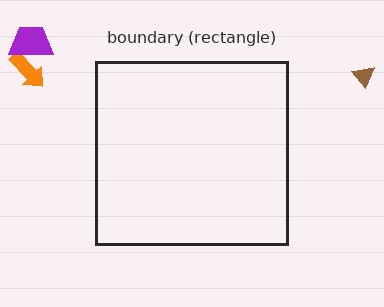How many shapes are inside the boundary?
0 inside, 3 outside.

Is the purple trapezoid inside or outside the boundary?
Outside.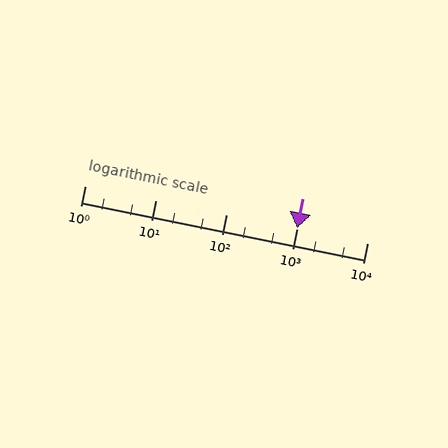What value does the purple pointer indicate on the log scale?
The pointer indicates approximately 1000.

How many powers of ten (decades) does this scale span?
The scale spans 4 decades, from 1 to 10000.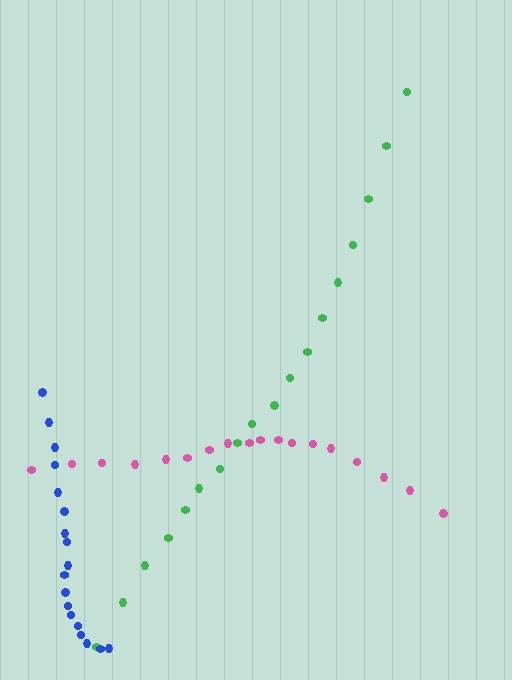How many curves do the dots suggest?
There are 3 distinct paths.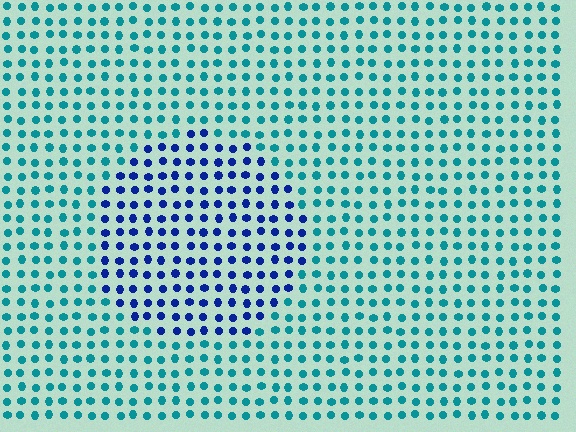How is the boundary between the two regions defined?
The boundary is defined purely by a slight shift in hue (about 47 degrees). Spacing, size, and orientation are identical on both sides.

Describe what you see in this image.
The image is filled with small teal elements in a uniform arrangement. A circle-shaped region is visible where the elements are tinted to a slightly different hue, forming a subtle color boundary.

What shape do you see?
I see a circle.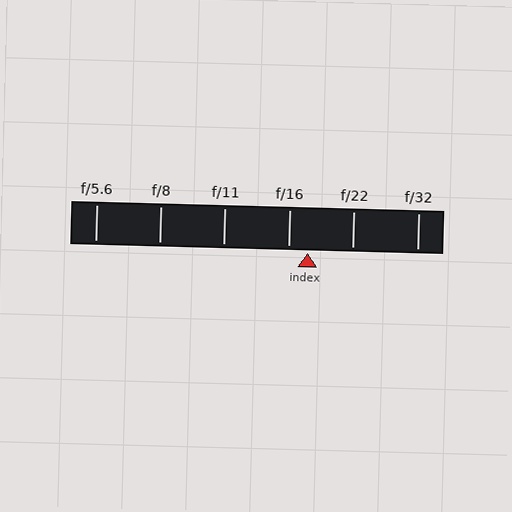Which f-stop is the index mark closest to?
The index mark is closest to f/16.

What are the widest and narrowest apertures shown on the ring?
The widest aperture shown is f/5.6 and the narrowest is f/32.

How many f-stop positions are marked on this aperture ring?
There are 6 f-stop positions marked.